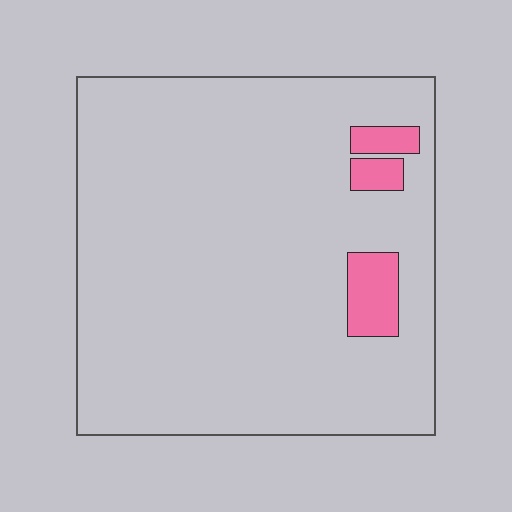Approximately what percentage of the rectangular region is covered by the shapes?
Approximately 5%.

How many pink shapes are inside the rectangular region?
3.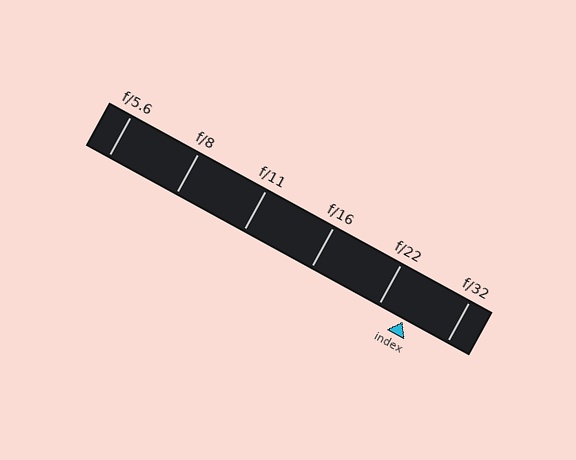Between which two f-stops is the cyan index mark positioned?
The index mark is between f/22 and f/32.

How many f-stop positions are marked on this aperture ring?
There are 6 f-stop positions marked.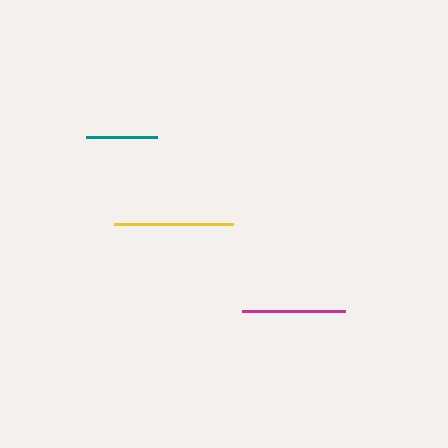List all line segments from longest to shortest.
From longest to shortest: yellow, magenta, teal.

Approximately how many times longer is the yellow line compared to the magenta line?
The yellow line is approximately 1.2 times the length of the magenta line.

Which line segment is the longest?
The yellow line is the longest at approximately 119 pixels.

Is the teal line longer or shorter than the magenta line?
The magenta line is longer than the teal line.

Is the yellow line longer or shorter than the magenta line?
The yellow line is longer than the magenta line.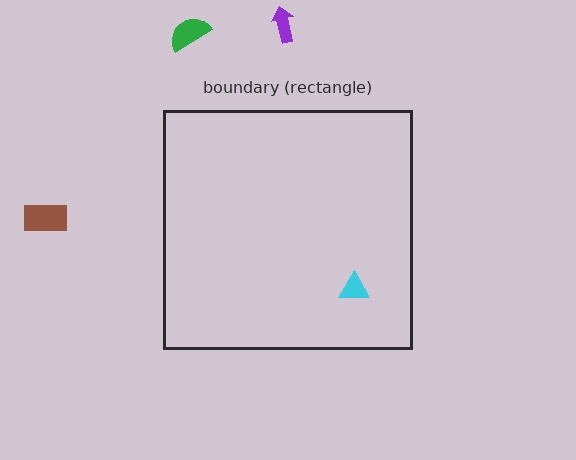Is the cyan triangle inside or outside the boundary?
Inside.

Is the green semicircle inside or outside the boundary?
Outside.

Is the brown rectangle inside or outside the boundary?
Outside.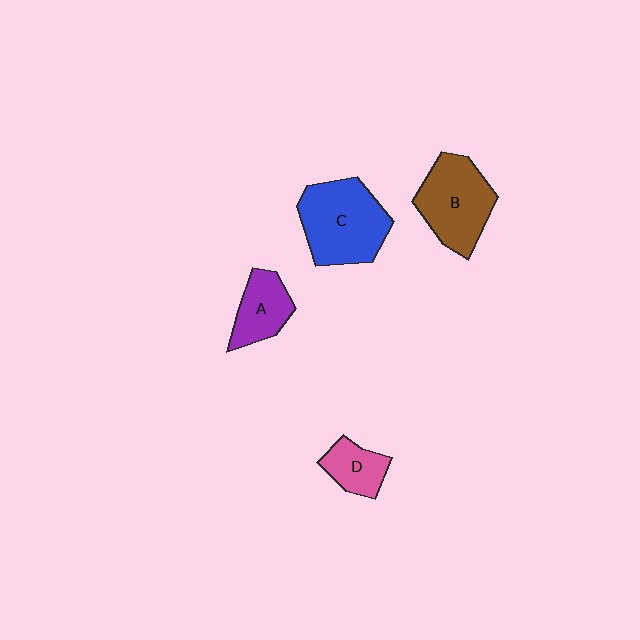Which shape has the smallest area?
Shape D (pink).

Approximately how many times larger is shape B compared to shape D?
Approximately 2.1 times.